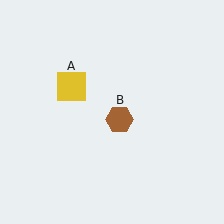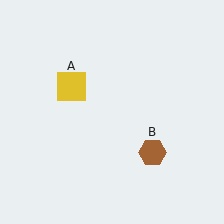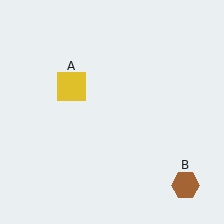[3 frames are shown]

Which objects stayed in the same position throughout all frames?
Yellow square (object A) remained stationary.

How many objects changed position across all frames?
1 object changed position: brown hexagon (object B).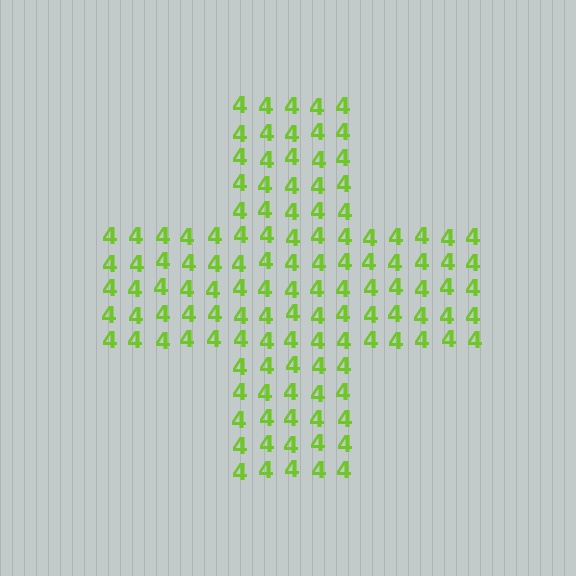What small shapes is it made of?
It is made of small digit 4's.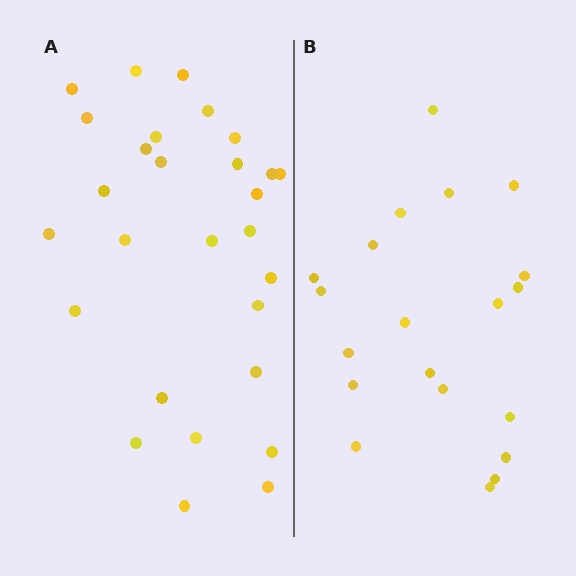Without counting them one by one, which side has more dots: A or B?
Region A (the left region) has more dots.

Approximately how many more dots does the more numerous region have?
Region A has roughly 8 or so more dots than region B.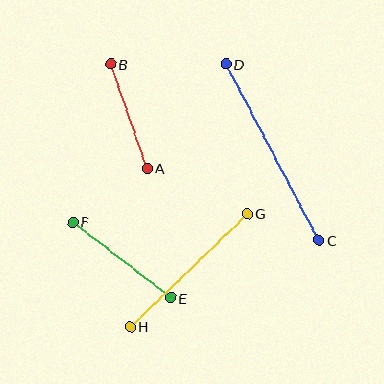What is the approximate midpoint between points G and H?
The midpoint is at approximately (189, 270) pixels.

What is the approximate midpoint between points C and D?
The midpoint is at approximately (272, 152) pixels.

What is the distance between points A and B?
The distance is approximately 110 pixels.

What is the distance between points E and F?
The distance is approximately 124 pixels.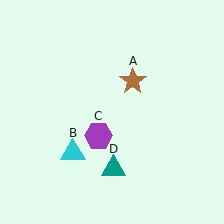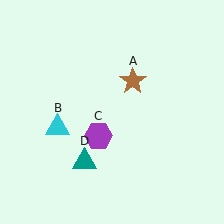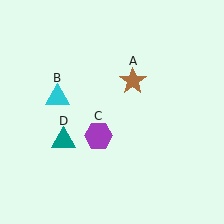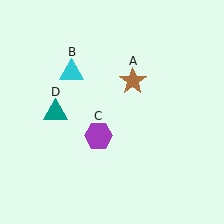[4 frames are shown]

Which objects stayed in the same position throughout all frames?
Brown star (object A) and purple hexagon (object C) remained stationary.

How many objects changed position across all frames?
2 objects changed position: cyan triangle (object B), teal triangle (object D).